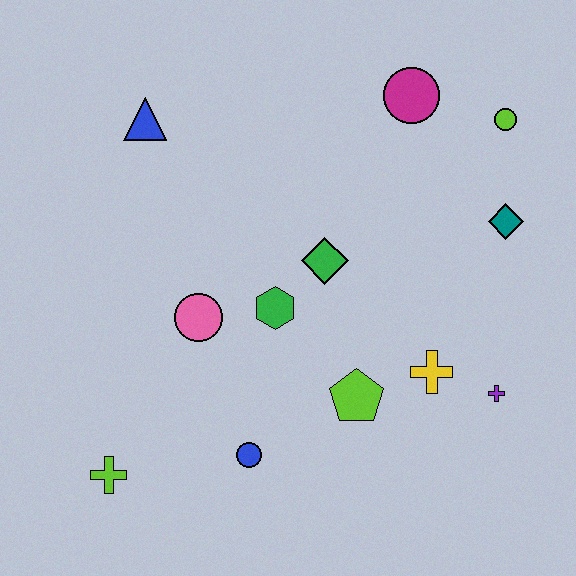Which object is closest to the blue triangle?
The pink circle is closest to the blue triangle.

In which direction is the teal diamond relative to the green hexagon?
The teal diamond is to the right of the green hexagon.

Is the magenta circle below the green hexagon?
No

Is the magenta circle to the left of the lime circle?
Yes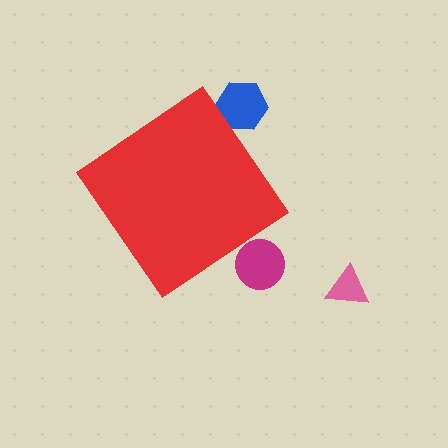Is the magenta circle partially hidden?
Yes, the magenta circle is partially hidden behind the red diamond.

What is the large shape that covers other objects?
A red diamond.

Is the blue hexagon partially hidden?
Yes, the blue hexagon is partially hidden behind the red diamond.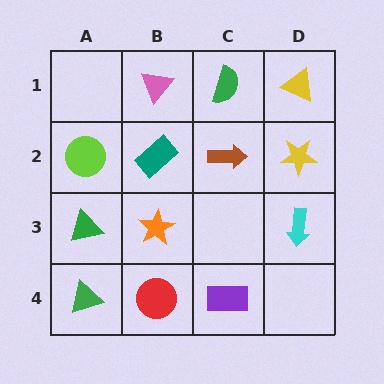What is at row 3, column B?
An orange star.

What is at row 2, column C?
A brown arrow.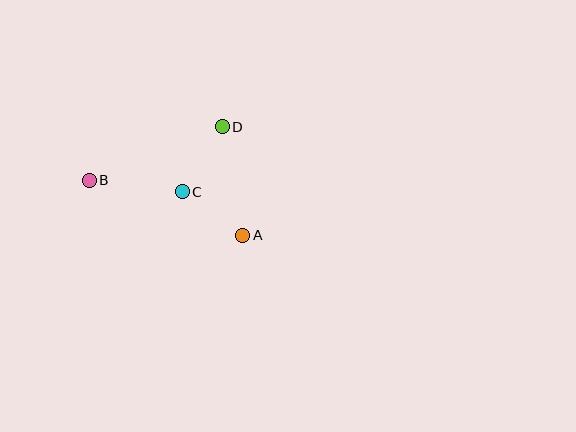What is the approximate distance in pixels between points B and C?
The distance between B and C is approximately 94 pixels.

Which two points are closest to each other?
Points A and C are closest to each other.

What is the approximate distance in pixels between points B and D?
The distance between B and D is approximately 143 pixels.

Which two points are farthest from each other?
Points A and B are farthest from each other.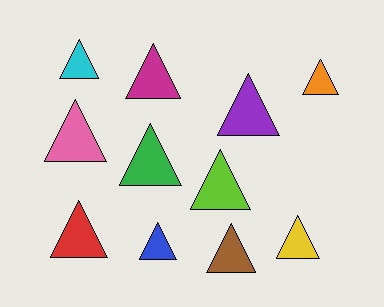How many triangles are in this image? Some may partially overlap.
There are 11 triangles.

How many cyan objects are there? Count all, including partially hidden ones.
There is 1 cyan object.